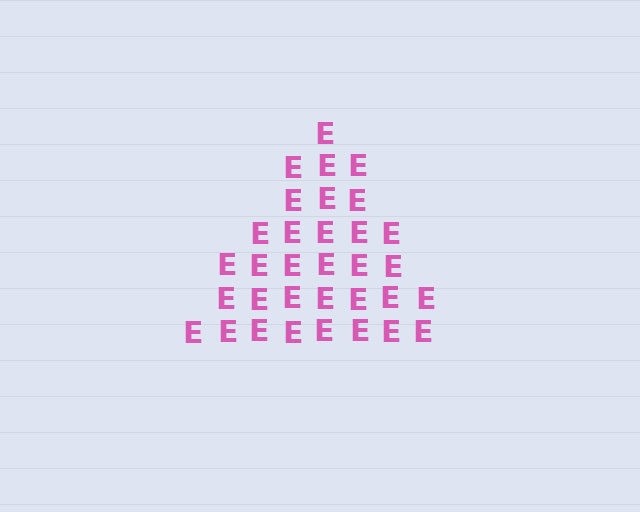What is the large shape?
The large shape is a triangle.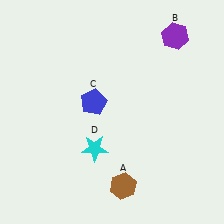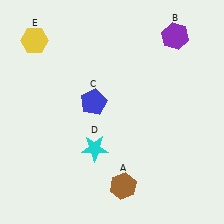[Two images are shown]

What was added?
A yellow hexagon (E) was added in Image 2.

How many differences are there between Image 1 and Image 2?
There is 1 difference between the two images.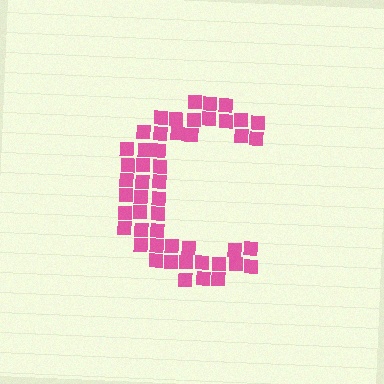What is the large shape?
The large shape is the letter C.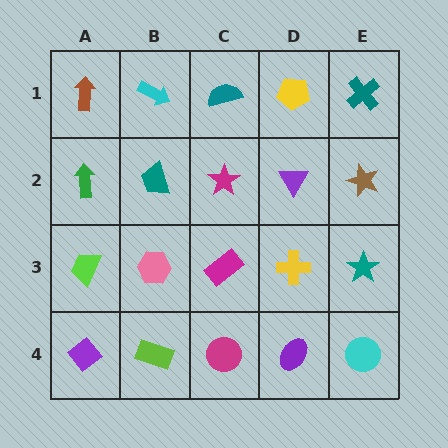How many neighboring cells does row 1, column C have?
3.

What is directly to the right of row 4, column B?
A magenta circle.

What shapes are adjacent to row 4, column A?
A lime trapezoid (row 3, column A), a lime rectangle (row 4, column B).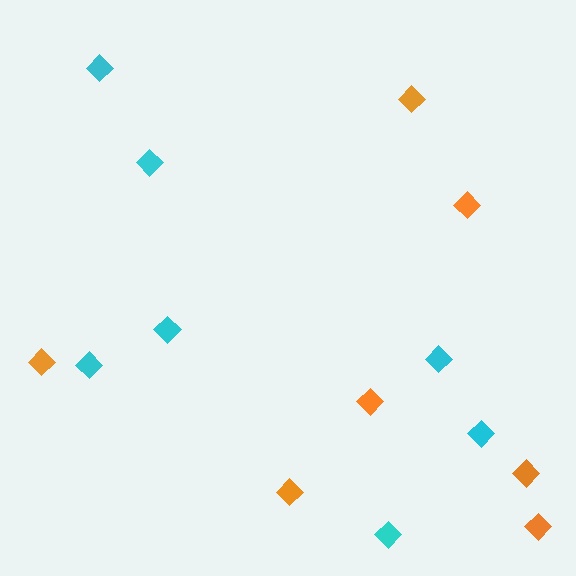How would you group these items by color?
There are 2 groups: one group of orange diamonds (7) and one group of cyan diamonds (7).